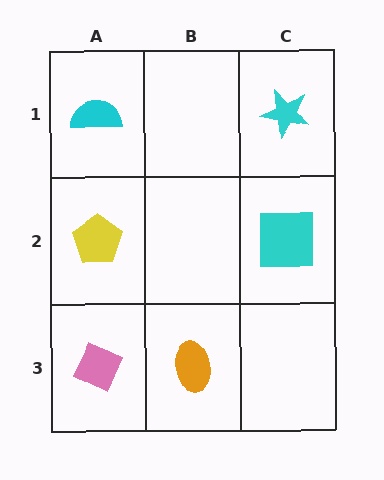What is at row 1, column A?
A cyan semicircle.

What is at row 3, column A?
A pink diamond.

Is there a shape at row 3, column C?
No, that cell is empty.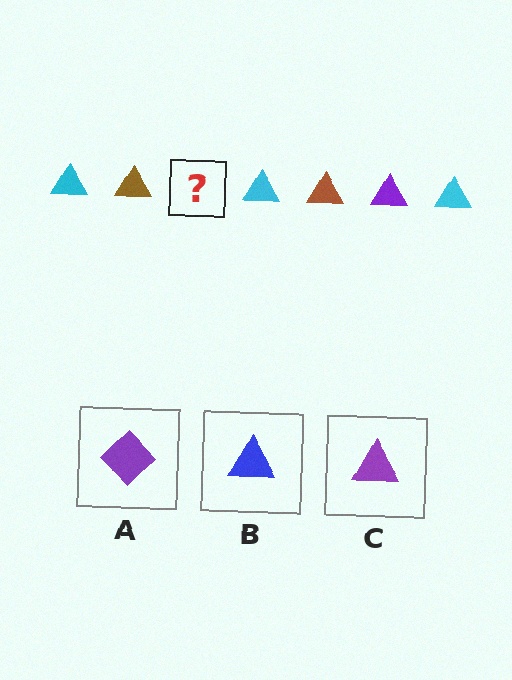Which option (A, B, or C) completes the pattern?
C.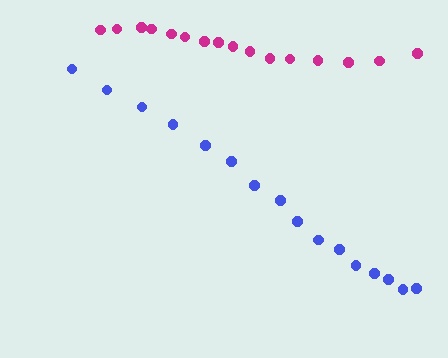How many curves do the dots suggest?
There are 2 distinct paths.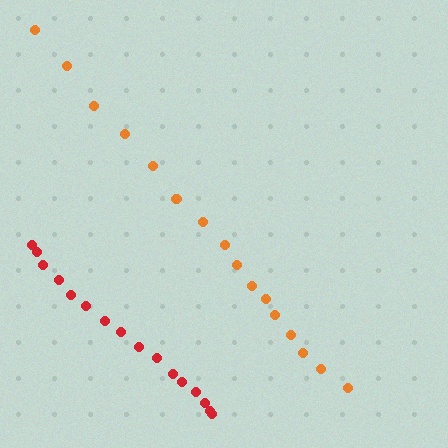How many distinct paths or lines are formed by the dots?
There are 2 distinct paths.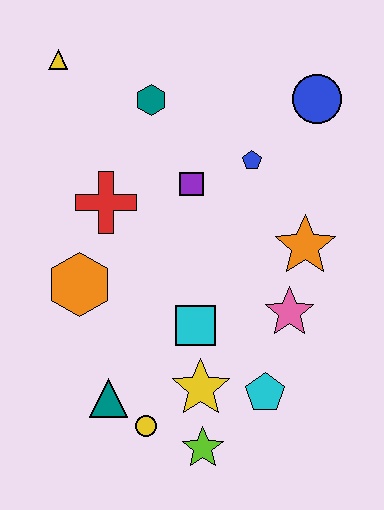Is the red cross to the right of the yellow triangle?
Yes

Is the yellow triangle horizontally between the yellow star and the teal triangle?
No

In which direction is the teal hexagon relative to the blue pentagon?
The teal hexagon is to the left of the blue pentagon.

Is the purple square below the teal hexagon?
Yes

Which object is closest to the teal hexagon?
The purple square is closest to the teal hexagon.